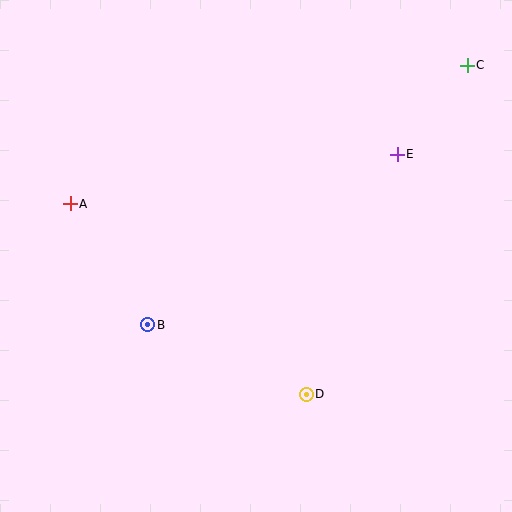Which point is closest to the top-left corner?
Point A is closest to the top-left corner.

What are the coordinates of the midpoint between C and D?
The midpoint between C and D is at (387, 230).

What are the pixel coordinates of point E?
Point E is at (397, 154).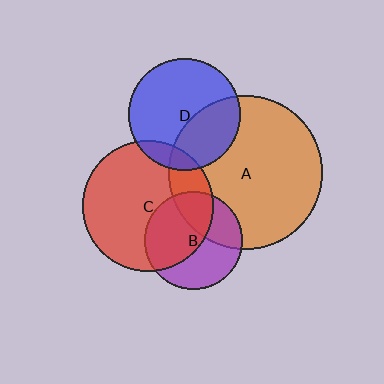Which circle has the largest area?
Circle A (orange).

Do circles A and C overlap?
Yes.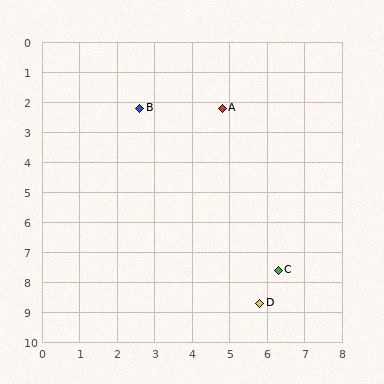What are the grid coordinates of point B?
Point B is at approximately (2.6, 2.2).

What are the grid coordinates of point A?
Point A is at approximately (4.8, 2.2).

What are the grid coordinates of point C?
Point C is at approximately (6.3, 7.6).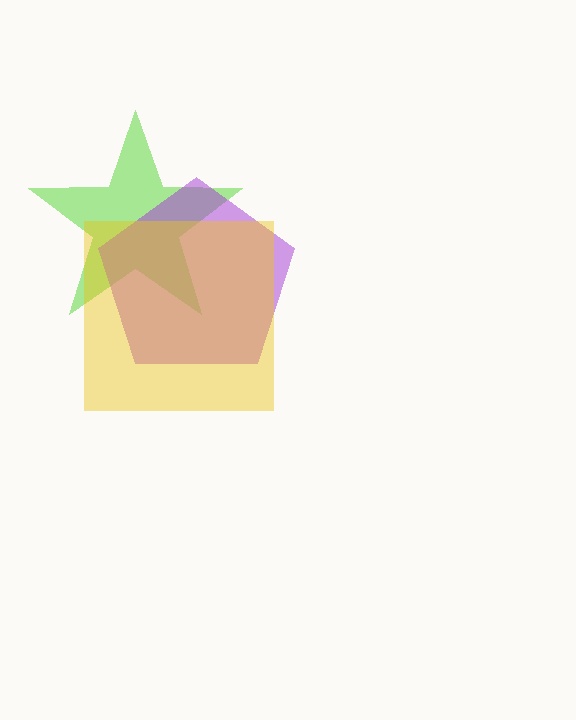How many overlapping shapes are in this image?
There are 3 overlapping shapes in the image.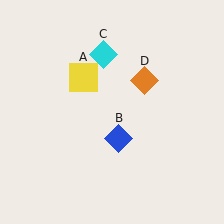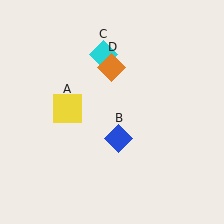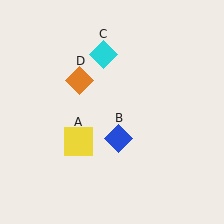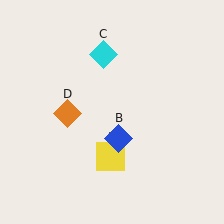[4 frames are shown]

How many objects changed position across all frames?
2 objects changed position: yellow square (object A), orange diamond (object D).